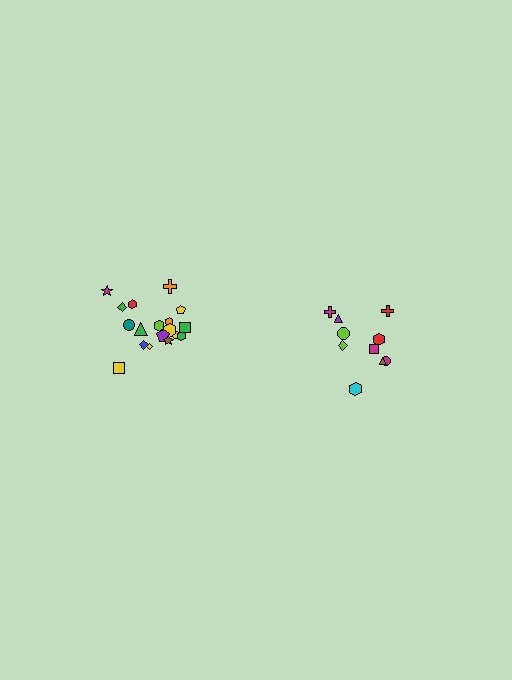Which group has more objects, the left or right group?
The left group.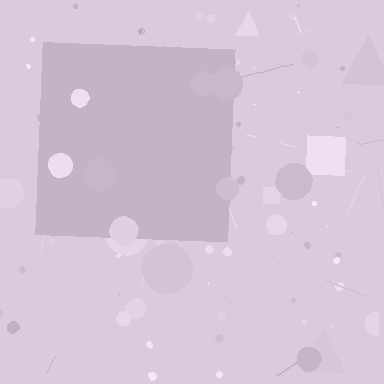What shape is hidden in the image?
A square is hidden in the image.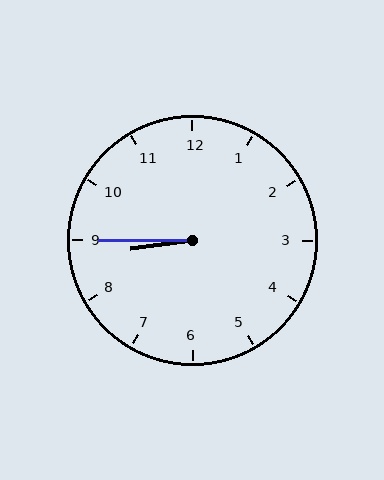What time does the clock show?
8:45.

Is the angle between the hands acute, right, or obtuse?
It is acute.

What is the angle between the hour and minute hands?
Approximately 8 degrees.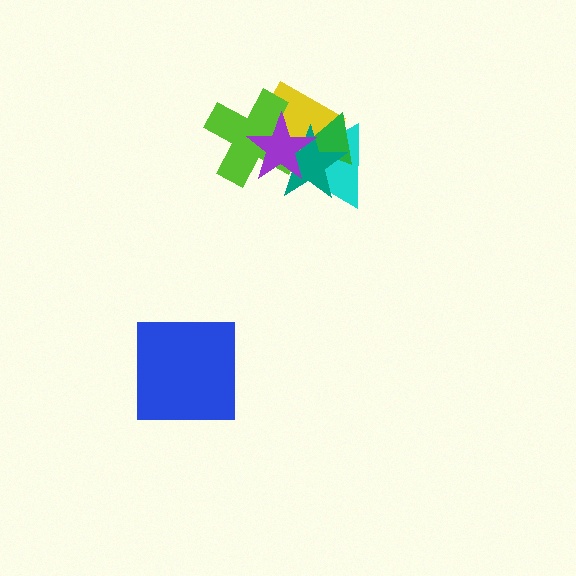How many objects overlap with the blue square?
0 objects overlap with the blue square.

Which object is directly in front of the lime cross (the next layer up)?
The teal star is directly in front of the lime cross.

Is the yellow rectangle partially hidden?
Yes, it is partially covered by another shape.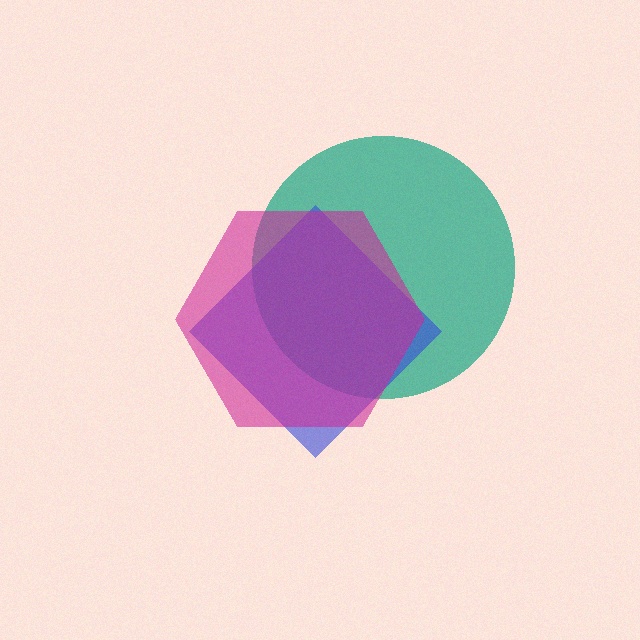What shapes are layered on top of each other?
The layered shapes are: a teal circle, a blue diamond, a magenta hexagon.